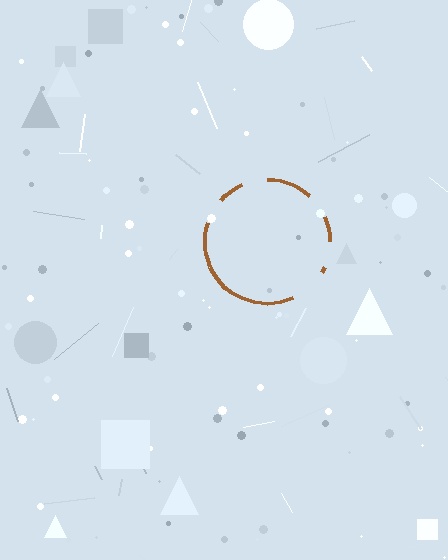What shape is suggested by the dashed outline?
The dashed outline suggests a circle.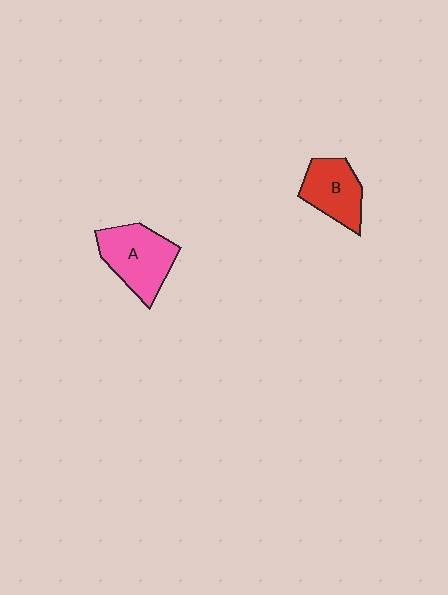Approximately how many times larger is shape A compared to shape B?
Approximately 1.3 times.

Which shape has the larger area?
Shape A (pink).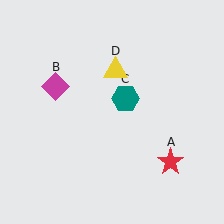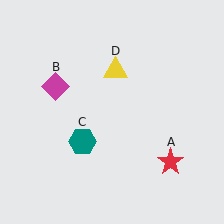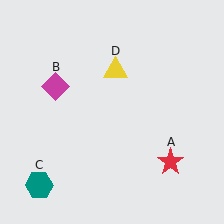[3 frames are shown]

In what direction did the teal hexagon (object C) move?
The teal hexagon (object C) moved down and to the left.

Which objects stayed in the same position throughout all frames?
Red star (object A) and magenta diamond (object B) and yellow triangle (object D) remained stationary.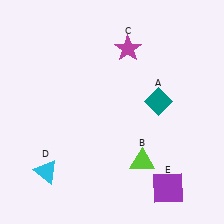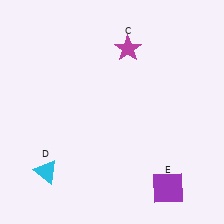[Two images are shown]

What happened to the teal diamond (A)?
The teal diamond (A) was removed in Image 2. It was in the top-right area of Image 1.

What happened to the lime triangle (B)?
The lime triangle (B) was removed in Image 2. It was in the bottom-right area of Image 1.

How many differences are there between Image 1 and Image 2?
There are 2 differences between the two images.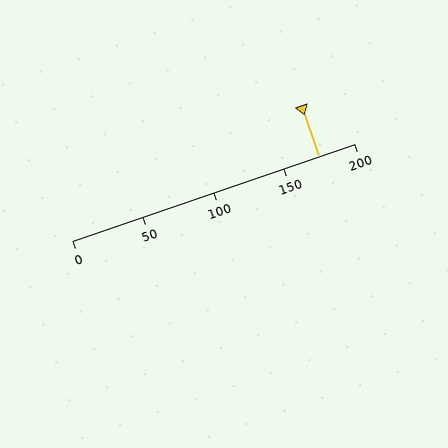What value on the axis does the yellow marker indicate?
The marker indicates approximately 175.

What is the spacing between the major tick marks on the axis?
The major ticks are spaced 50 apart.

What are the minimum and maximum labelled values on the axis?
The axis runs from 0 to 200.